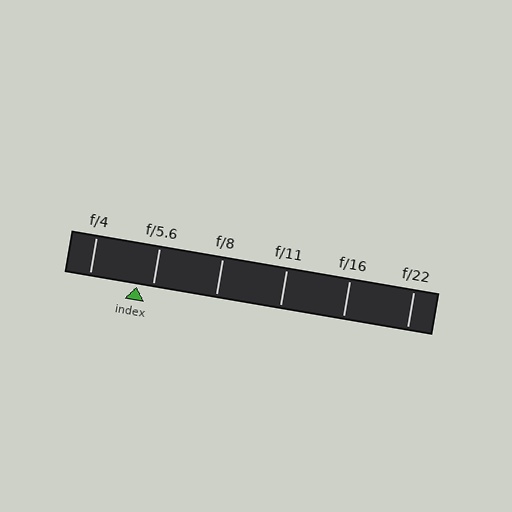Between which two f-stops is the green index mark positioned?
The index mark is between f/4 and f/5.6.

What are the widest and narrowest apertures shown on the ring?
The widest aperture shown is f/4 and the narrowest is f/22.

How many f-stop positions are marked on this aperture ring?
There are 6 f-stop positions marked.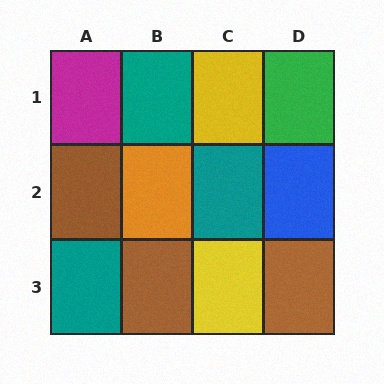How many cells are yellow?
2 cells are yellow.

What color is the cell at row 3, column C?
Yellow.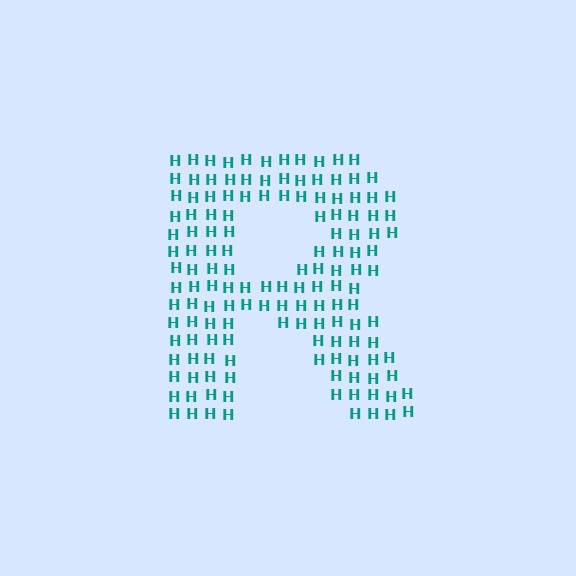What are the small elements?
The small elements are letter H's.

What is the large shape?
The large shape is the letter R.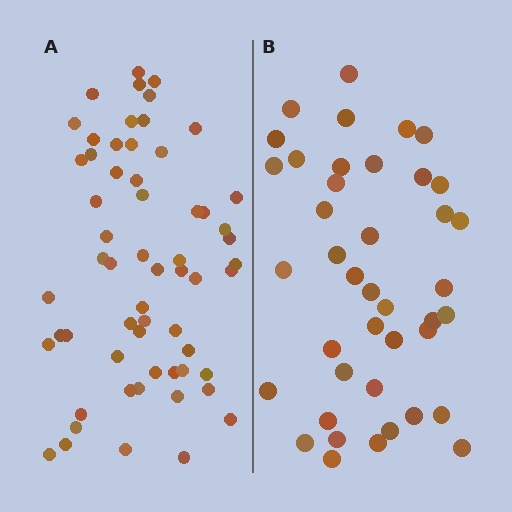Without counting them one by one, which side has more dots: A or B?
Region A (the left region) has more dots.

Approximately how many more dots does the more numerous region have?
Region A has approximately 20 more dots than region B.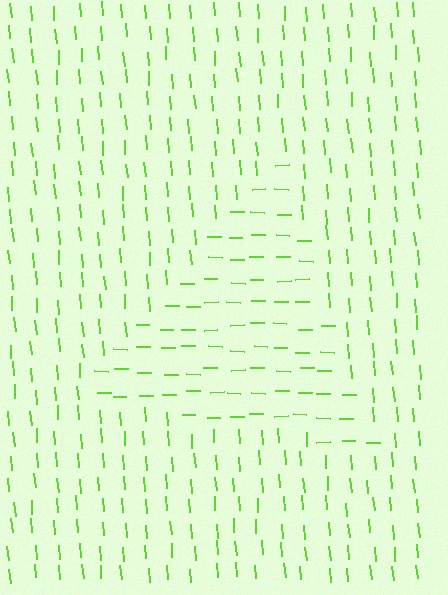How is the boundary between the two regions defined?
The boundary is defined purely by a change in line orientation (approximately 85 degrees difference). All lines are the same color and thickness.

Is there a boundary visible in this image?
Yes, there is a texture boundary formed by a change in line orientation.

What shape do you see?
I see a triangle.